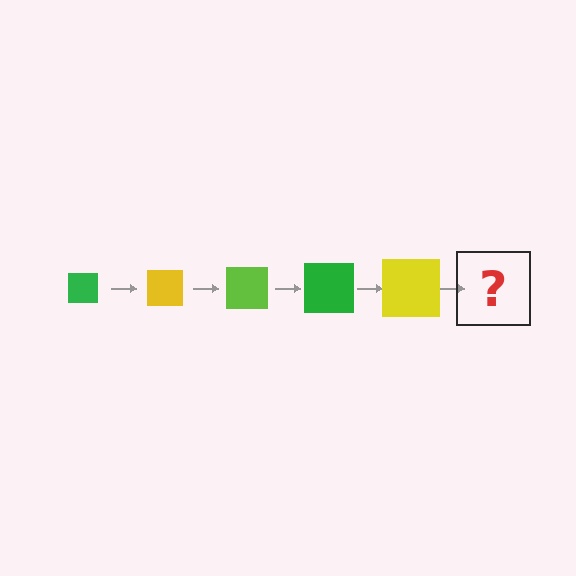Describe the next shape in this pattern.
It should be a lime square, larger than the previous one.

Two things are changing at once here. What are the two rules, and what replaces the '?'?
The two rules are that the square grows larger each step and the color cycles through green, yellow, and lime. The '?' should be a lime square, larger than the previous one.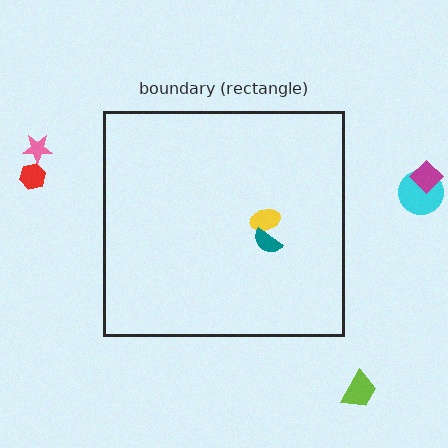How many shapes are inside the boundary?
2 inside, 5 outside.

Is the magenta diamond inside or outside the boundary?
Outside.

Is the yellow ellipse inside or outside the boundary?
Inside.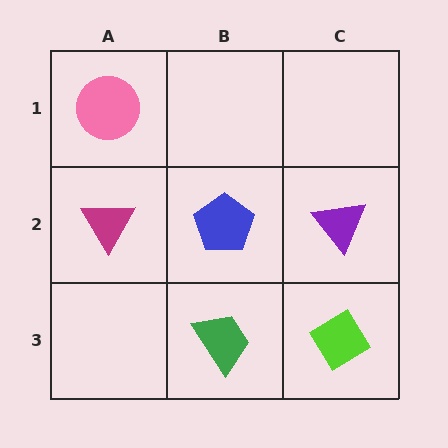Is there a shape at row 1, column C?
No, that cell is empty.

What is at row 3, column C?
A lime diamond.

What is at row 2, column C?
A purple triangle.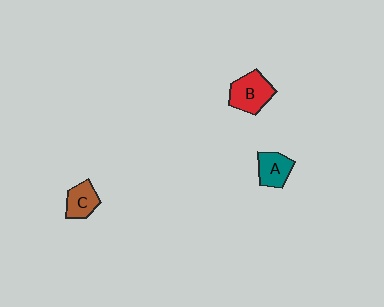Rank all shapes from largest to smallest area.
From largest to smallest: B (red), A (teal), C (brown).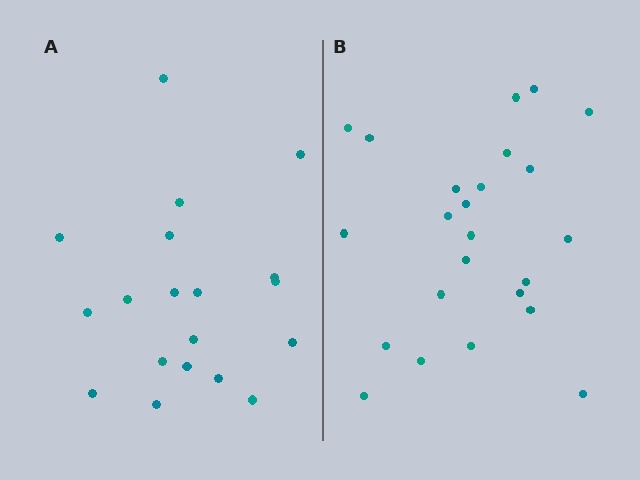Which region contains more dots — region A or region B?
Region B (the right region) has more dots.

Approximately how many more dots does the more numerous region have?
Region B has about 5 more dots than region A.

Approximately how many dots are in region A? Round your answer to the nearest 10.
About 20 dots. (The exact count is 19, which rounds to 20.)